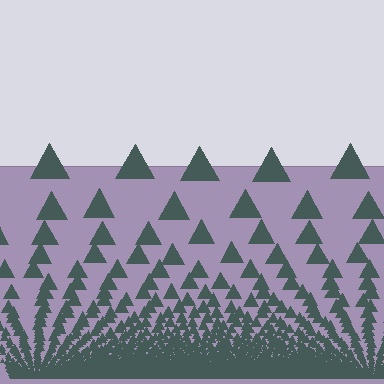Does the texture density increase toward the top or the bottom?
Density increases toward the bottom.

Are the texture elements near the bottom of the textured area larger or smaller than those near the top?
Smaller. The gradient is inverted — elements near the bottom are smaller and denser.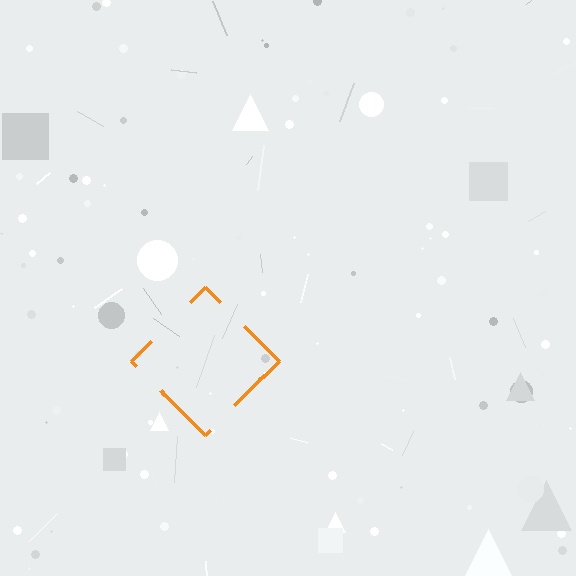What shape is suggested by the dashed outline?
The dashed outline suggests a diamond.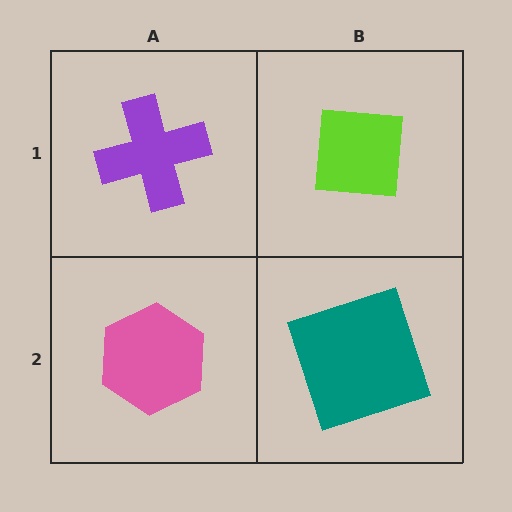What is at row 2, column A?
A pink hexagon.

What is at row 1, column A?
A purple cross.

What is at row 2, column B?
A teal square.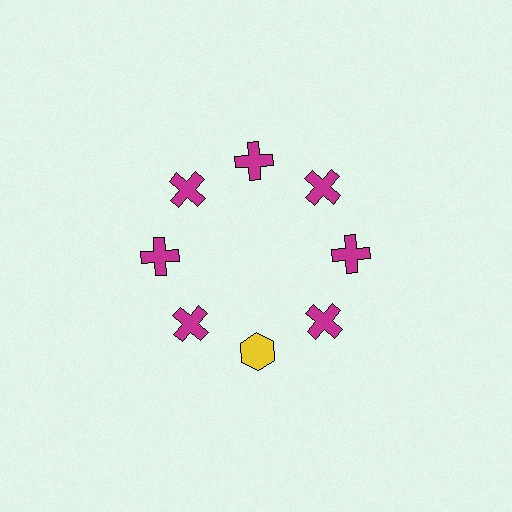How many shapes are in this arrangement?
There are 8 shapes arranged in a ring pattern.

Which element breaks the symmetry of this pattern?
The yellow hexagon at roughly the 6 o'clock position breaks the symmetry. All other shapes are magenta crosses.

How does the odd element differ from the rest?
It differs in both color (yellow instead of magenta) and shape (hexagon instead of cross).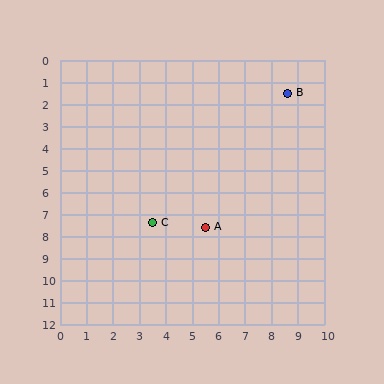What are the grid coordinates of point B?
Point B is at approximately (8.6, 1.5).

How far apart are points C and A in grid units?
Points C and A are about 2.0 grid units apart.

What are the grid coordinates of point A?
Point A is at approximately (5.5, 7.6).